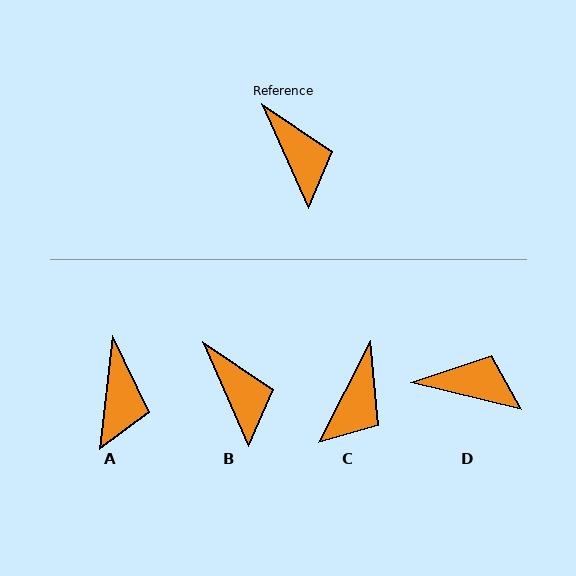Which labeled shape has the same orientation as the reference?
B.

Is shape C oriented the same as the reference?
No, it is off by about 51 degrees.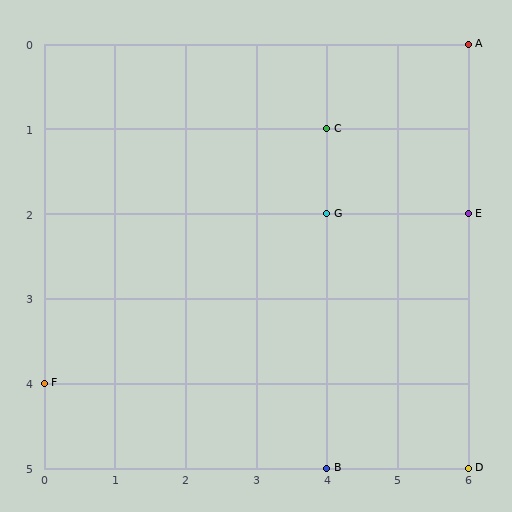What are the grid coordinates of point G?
Point G is at grid coordinates (4, 2).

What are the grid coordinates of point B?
Point B is at grid coordinates (4, 5).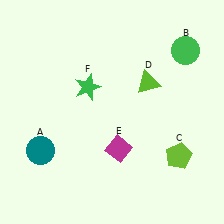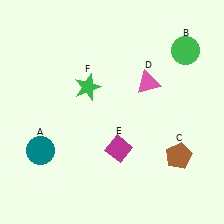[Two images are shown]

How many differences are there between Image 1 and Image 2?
There are 2 differences between the two images.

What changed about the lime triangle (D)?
In Image 1, D is lime. In Image 2, it changed to pink.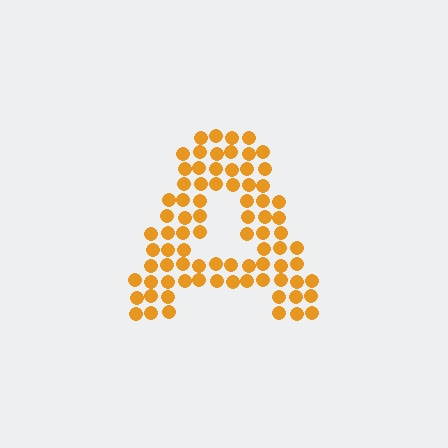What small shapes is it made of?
It is made of small circles.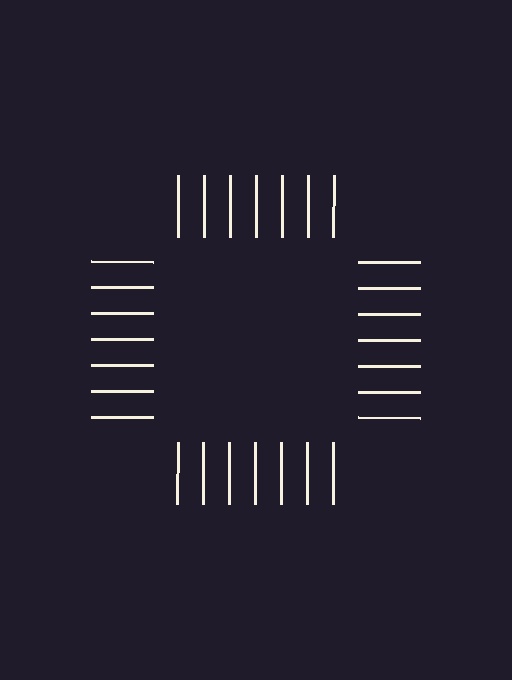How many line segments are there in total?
28 — 7 along each of the 4 edges.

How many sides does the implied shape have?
4 sides — the line-ends trace a square.